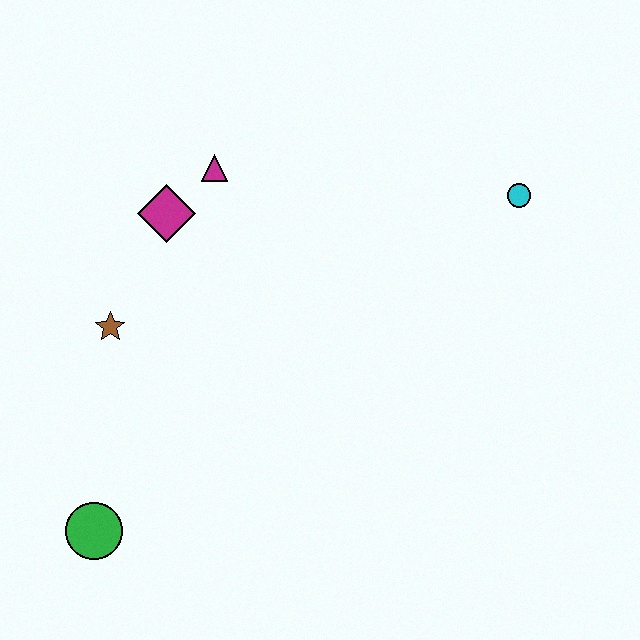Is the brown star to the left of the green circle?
No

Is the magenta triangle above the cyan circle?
Yes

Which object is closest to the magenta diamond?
The magenta triangle is closest to the magenta diamond.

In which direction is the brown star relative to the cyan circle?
The brown star is to the left of the cyan circle.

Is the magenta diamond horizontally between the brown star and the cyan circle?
Yes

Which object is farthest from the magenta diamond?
The cyan circle is farthest from the magenta diamond.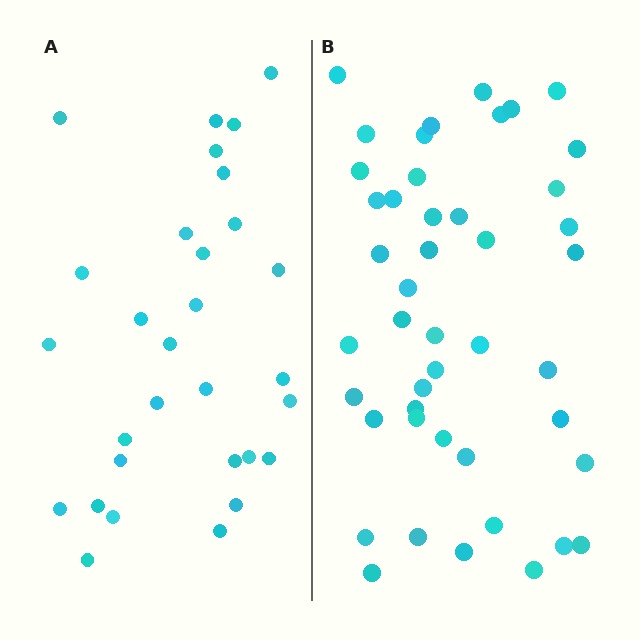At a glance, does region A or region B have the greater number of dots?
Region B (the right region) has more dots.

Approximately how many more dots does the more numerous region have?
Region B has approximately 15 more dots than region A.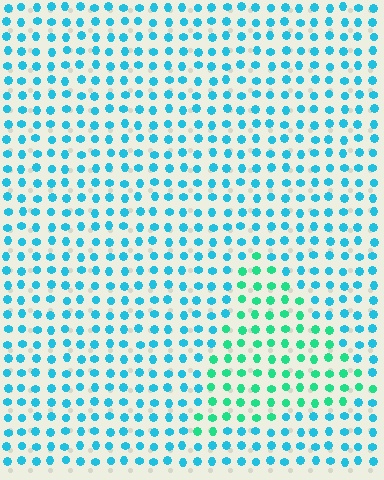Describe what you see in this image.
The image is filled with small cyan elements in a uniform arrangement. A triangle-shaped region is visible where the elements are tinted to a slightly different hue, forming a subtle color boundary.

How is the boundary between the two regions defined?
The boundary is defined purely by a slight shift in hue (about 38 degrees). Spacing, size, and orientation are identical on both sides.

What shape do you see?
I see a triangle.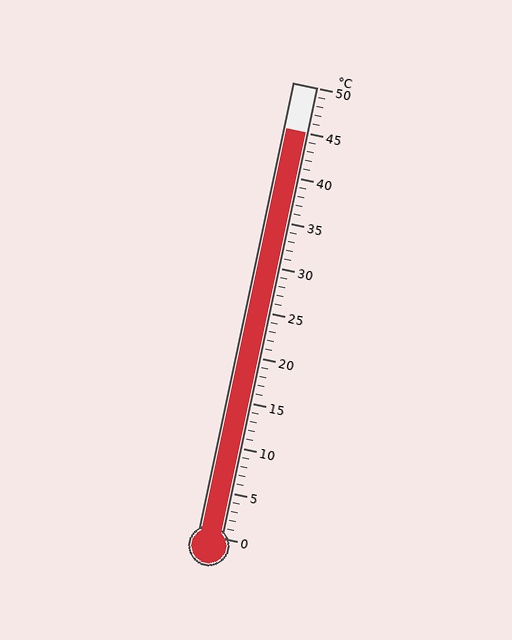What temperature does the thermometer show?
The thermometer shows approximately 45°C.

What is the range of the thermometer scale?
The thermometer scale ranges from 0°C to 50°C.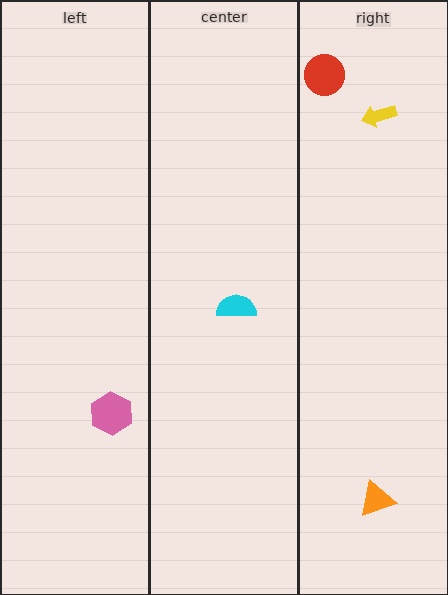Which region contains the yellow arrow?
The right region.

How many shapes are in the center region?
1.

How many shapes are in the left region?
1.